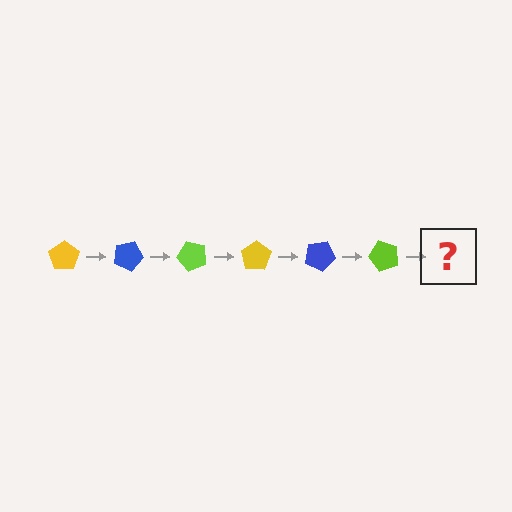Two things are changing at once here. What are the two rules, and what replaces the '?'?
The two rules are that it rotates 25 degrees each step and the color cycles through yellow, blue, and lime. The '?' should be a yellow pentagon, rotated 150 degrees from the start.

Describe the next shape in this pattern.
It should be a yellow pentagon, rotated 150 degrees from the start.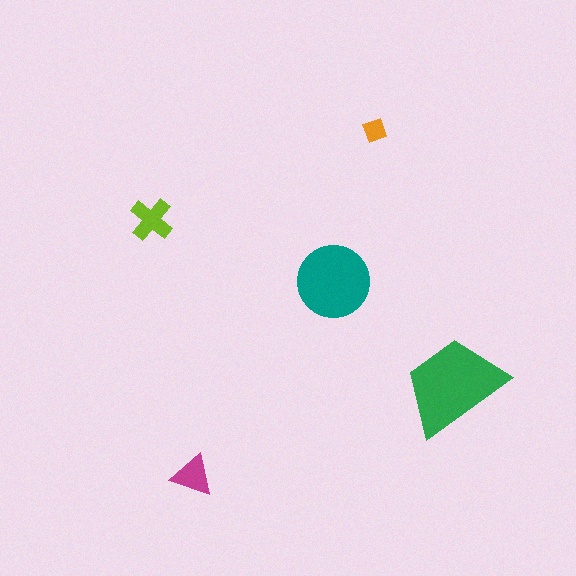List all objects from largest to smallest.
The green trapezoid, the teal circle, the lime cross, the magenta triangle, the orange diamond.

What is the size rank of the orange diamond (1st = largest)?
5th.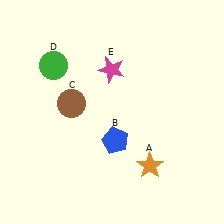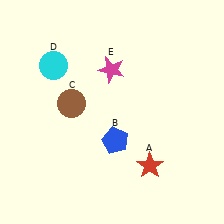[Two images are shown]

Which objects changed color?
A changed from orange to red. D changed from green to cyan.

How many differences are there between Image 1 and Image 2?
There are 2 differences between the two images.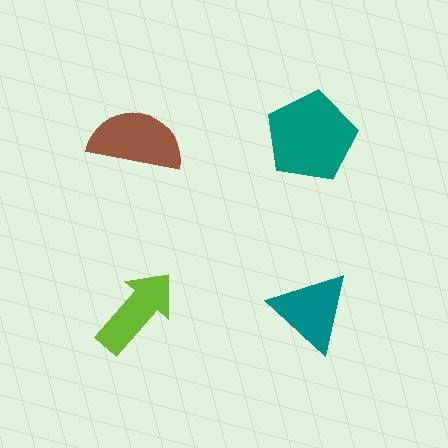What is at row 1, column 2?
A teal pentagon.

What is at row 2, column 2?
A teal triangle.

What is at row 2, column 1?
A lime arrow.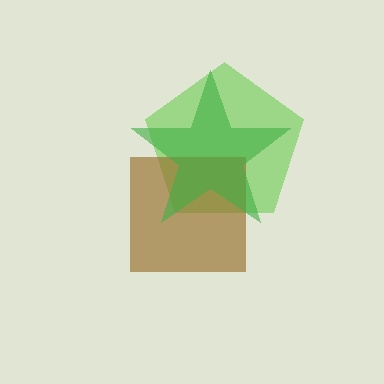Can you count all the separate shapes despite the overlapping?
Yes, there are 3 separate shapes.